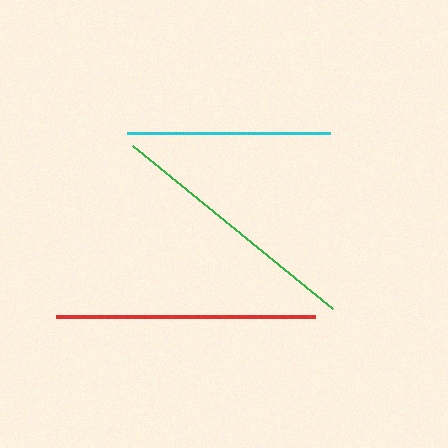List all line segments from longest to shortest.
From longest to shortest: red, green, cyan.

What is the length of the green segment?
The green segment is approximately 258 pixels long.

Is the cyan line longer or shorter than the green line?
The green line is longer than the cyan line.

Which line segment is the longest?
The red line is the longest at approximately 260 pixels.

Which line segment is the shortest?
The cyan line is the shortest at approximately 203 pixels.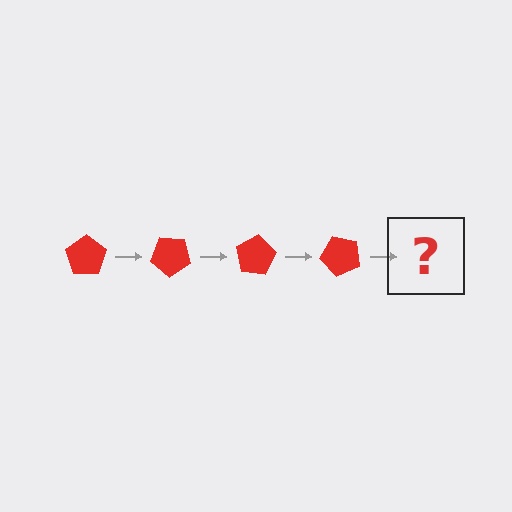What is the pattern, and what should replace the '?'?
The pattern is that the pentagon rotates 40 degrees each step. The '?' should be a red pentagon rotated 160 degrees.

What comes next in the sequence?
The next element should be a red pentagon rotated 160 degrees.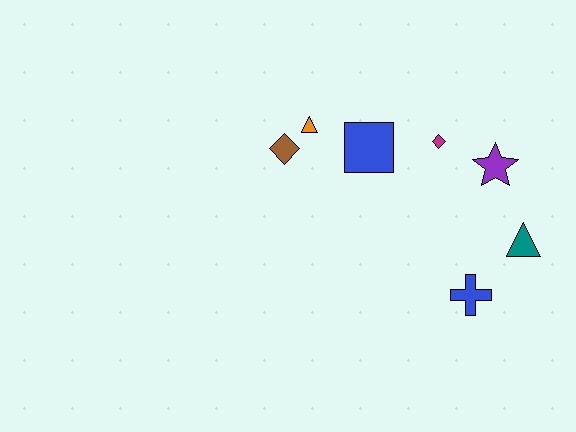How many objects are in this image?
There are 7 objects.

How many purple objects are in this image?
There is 1 purple object.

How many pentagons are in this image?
There are no pentagons.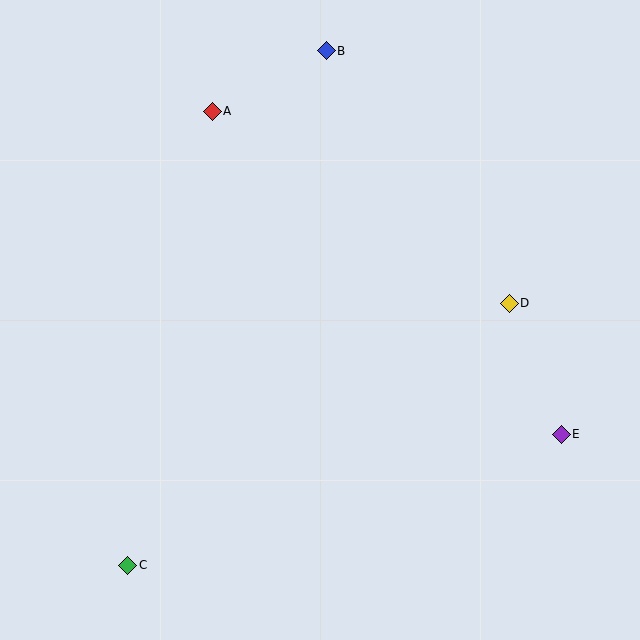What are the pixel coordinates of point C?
Point C is at (128, 565).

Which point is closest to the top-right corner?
Point B is closest to the top-right corner.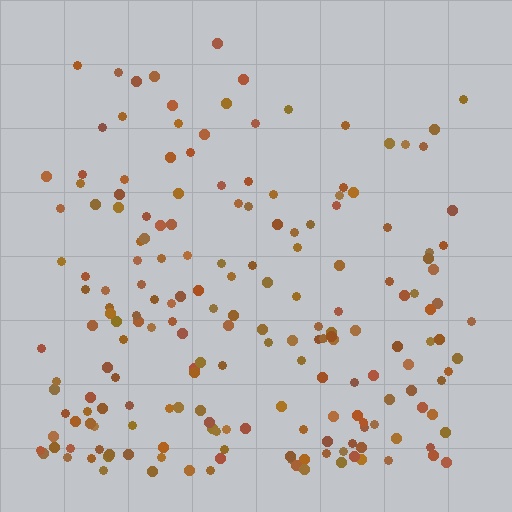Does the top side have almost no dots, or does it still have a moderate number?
Still a moderate number, just noticeably fewer than the bottom.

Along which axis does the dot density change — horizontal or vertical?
Vertical.